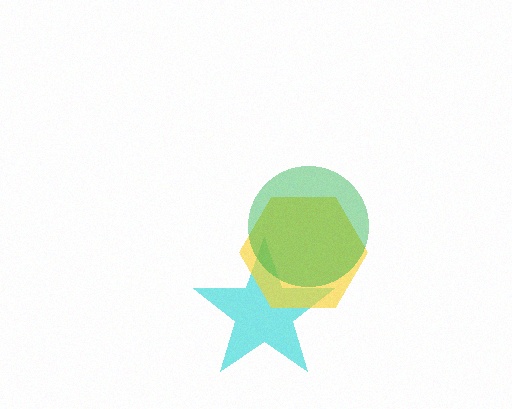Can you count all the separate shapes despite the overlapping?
Yes, there are 3 separate shapes.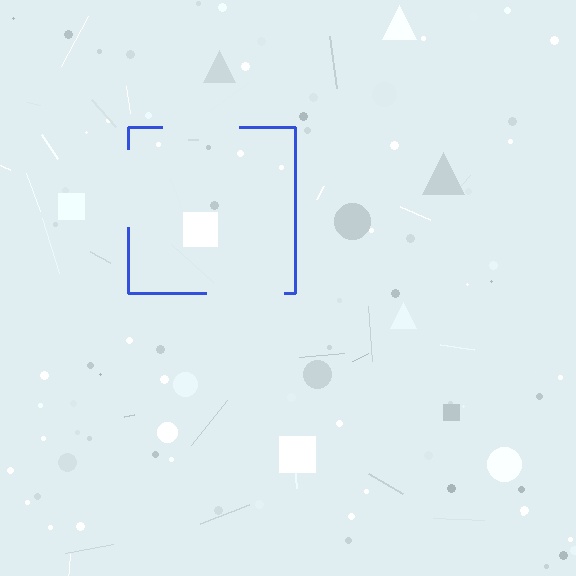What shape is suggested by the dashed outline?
The dashed outline suggests a square.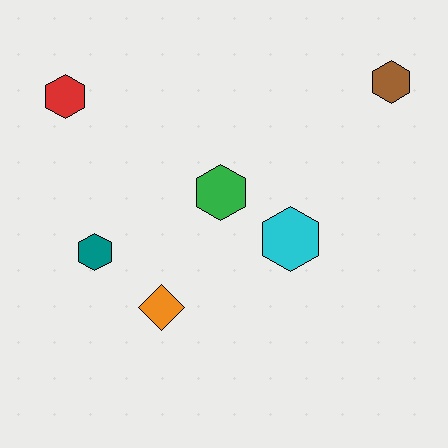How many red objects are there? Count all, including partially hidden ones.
There is 1 red object.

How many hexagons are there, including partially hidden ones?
There are 5 hexagons.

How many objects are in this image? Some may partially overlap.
There are 6 objects.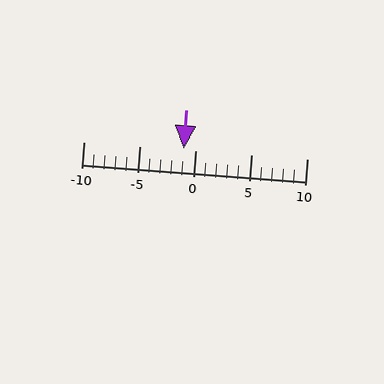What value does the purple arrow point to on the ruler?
The purple arrow points to approximately -1.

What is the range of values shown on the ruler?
The ruler shows values from -10 to 10.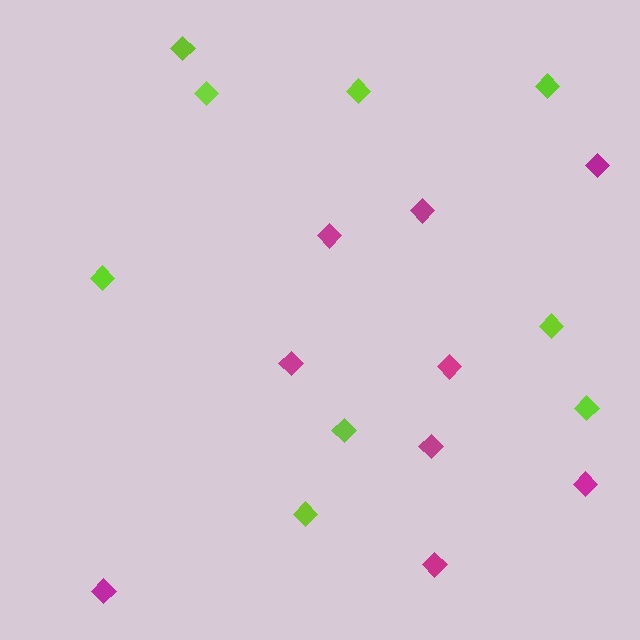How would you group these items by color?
There are 2 groups: one group of magenta diamonds (9) and one group of lime diamonds (9).